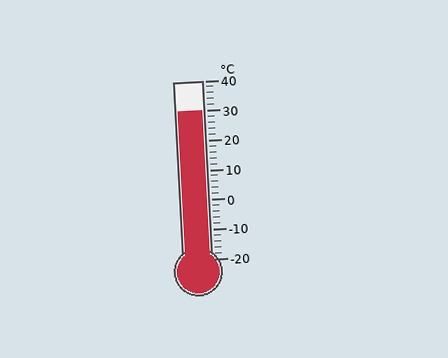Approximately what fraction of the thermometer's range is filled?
The thermometer is filled to approximately 85% of its range.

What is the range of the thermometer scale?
The thermometer scale ranges from -20°C to 40°C.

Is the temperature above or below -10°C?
The temperature is above -10°C.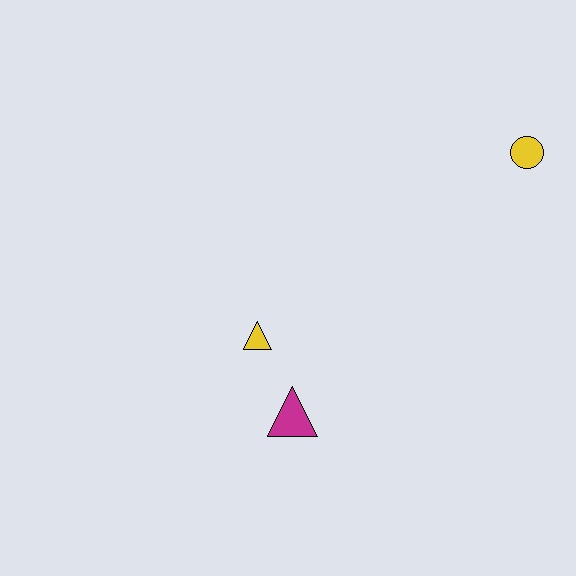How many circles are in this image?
There is 1 circle.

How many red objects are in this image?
There are no red objects.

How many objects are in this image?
There are 3 objects.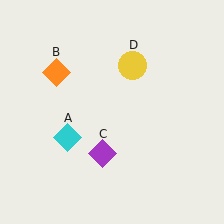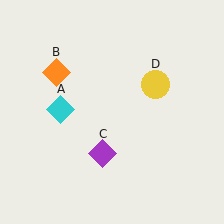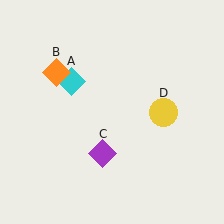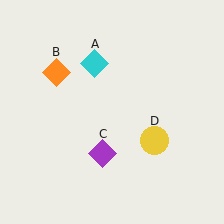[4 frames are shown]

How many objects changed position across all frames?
2 objects changed position: cyan diamond (object A), yellow circle (object D).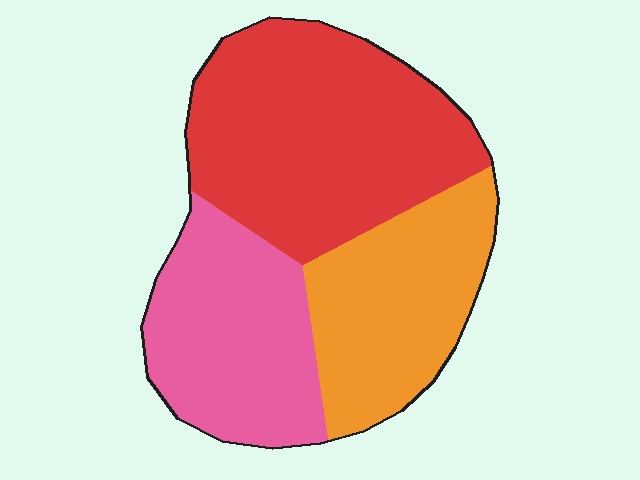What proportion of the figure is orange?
Orange takes up about one quarter (1/4) of the figure.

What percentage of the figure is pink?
Pink covers around 30% of the figure.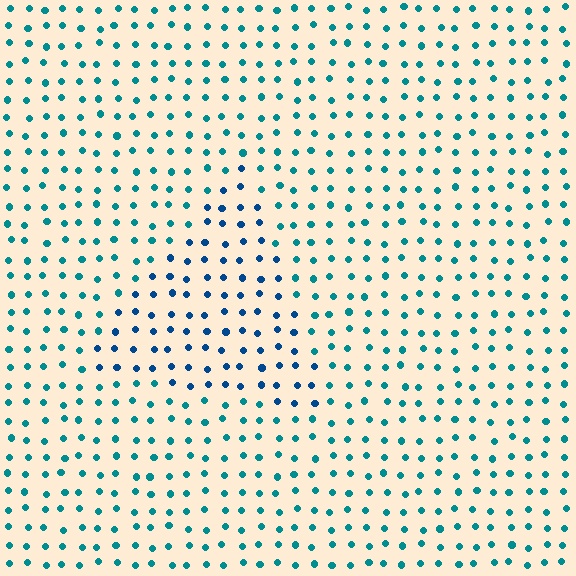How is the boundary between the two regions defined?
The boundary is defined purely by a slight shift in hue (about 29 degrees). Spacing, size, and orientation are identical on both sides.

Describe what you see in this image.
The image is filled with small teal elements in a uniform arrangement. A triangle-shaped region is visible where the elements are tinted to a slightly different hue, forming a subtle color boundary.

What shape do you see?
I see a triangle.